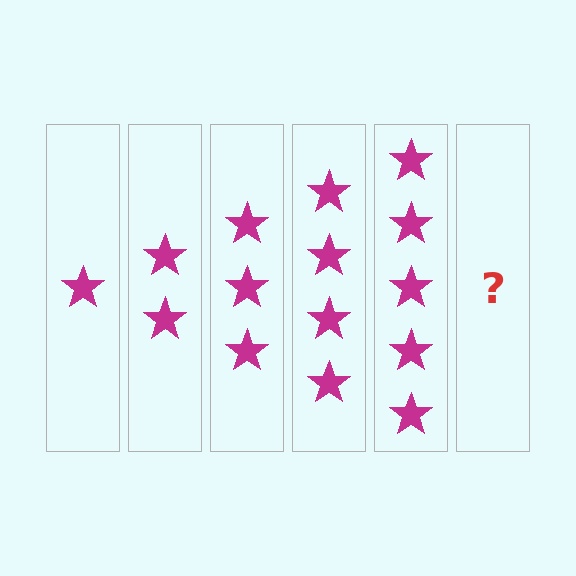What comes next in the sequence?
The next element should be 6 stars.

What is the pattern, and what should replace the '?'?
The pattern is that each step adds one more star. The '?' should be 6 stars.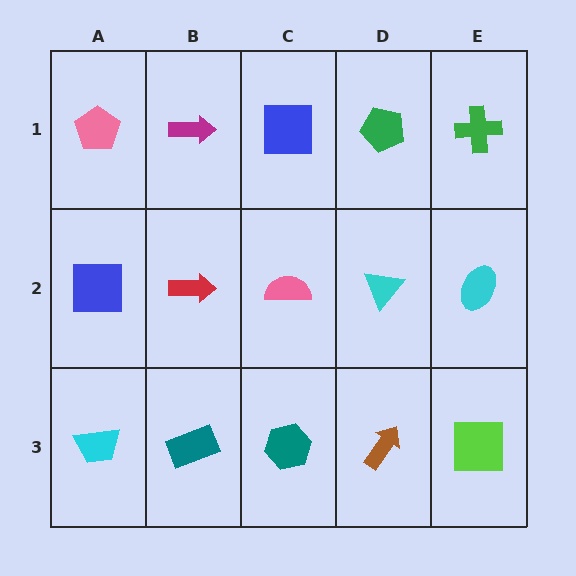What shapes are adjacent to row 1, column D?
A cyan triangle (row 2, column D), a blue square (row 1, column C), a green cross (row 1, column E).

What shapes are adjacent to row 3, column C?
A pink semicircle (row 2, column C), a teal rectangle (row 3, column B), a brown arrow (row 3, column D).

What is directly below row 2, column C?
A teal hexagon.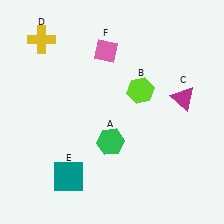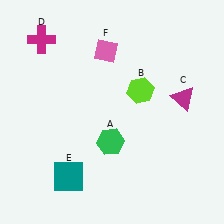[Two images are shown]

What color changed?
The cross (D) changed from yellow in Image 1 to magenta in Image 2.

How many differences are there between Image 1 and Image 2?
There is 1 difference between the two images.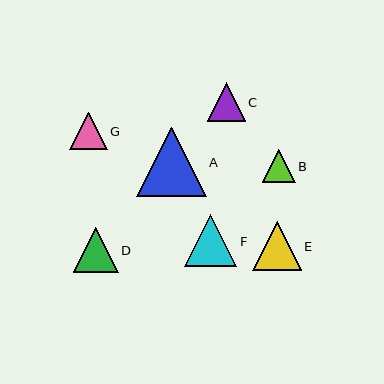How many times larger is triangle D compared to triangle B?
Triangle D is approximately 1.4 times the size of triangle B.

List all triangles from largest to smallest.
From largest to smallest: A, F, E, D, C, G, B.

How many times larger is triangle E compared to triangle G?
Triangle E is approximately 1.3 times the size of triangle G.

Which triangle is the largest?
Triangle A is the largest with a size of approximately 69 pixels.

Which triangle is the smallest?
Triangle B is the smallest with a size of approximately 33 pixels.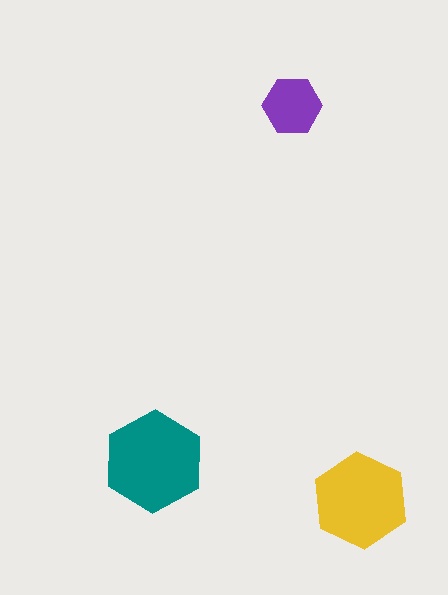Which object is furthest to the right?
The yellow hexagon is rightmost.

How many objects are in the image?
There are 3 objects in the image.